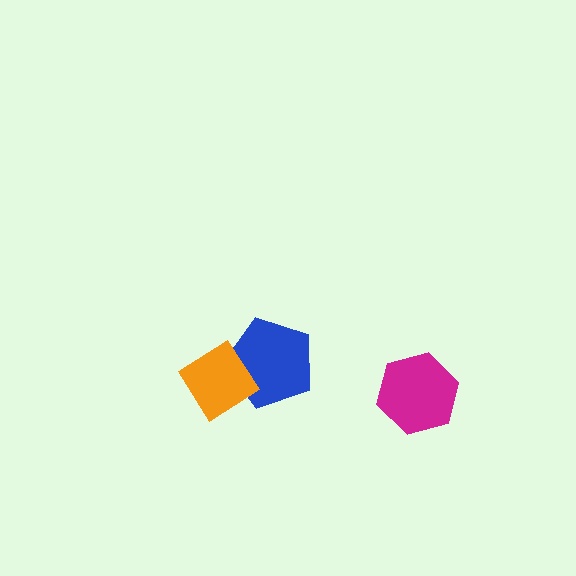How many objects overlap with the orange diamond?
1 object overlaps with the orange diamond.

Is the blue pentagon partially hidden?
Yes, it is partially covered by another shape.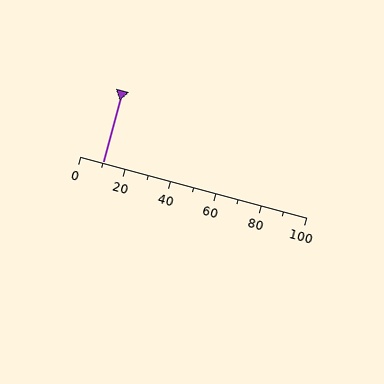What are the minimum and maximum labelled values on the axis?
The axis runs from 0 to 100.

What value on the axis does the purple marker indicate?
The marker indicates approximately 10.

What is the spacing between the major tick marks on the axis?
The major ticks are spaced 20 apart.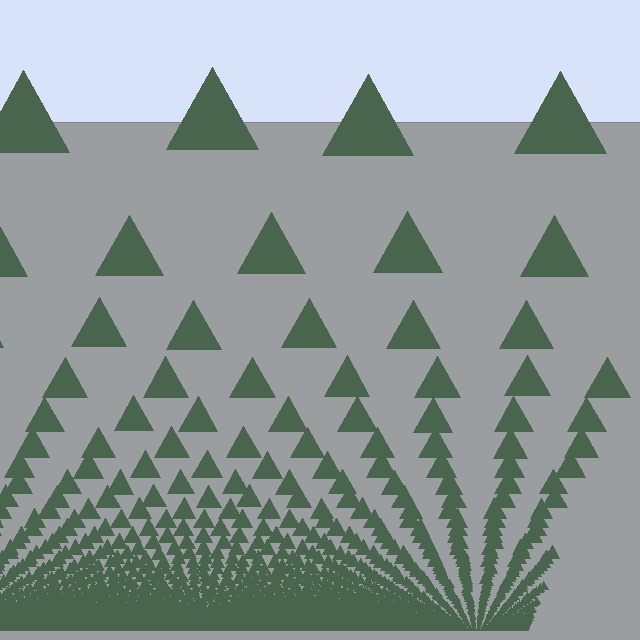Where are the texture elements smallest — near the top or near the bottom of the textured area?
Near the bottom.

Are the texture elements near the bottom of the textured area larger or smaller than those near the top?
Smaller. The gradient is inverted — elements near the bottom are smaller and denser.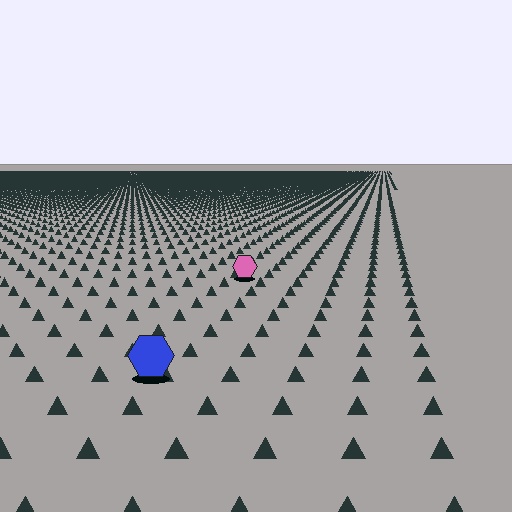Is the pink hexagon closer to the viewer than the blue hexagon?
No. The blue hexagon is closer — you can tell from the texture gradient: the ground texture is coarser near it.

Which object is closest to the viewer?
The blue hexagon is closest. The texture marks near it are larger and more spread out.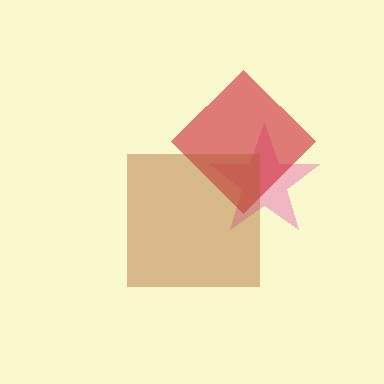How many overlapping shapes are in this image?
There are 3 overlapping shapes in the image.